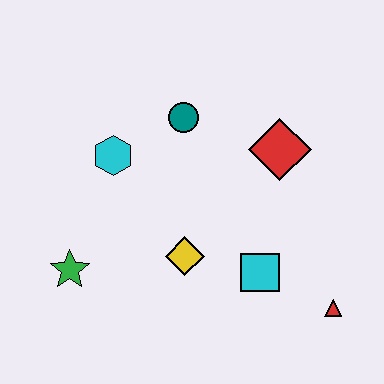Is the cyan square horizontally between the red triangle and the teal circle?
Yes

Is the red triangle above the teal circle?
No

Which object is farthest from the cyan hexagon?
The red triangle is farthest from the cyan hexagon.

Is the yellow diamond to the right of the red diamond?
No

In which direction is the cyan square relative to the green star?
The cyan square is to the right of the green star.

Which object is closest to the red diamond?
The teal circle is closest to the red diamond.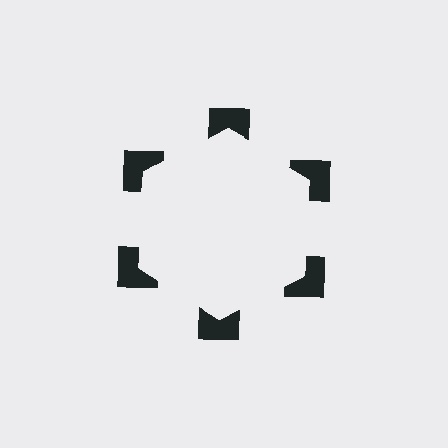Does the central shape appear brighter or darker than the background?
It typically appears slightly brighter than the background, even though no actual brightness change is drawn.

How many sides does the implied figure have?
6 sides.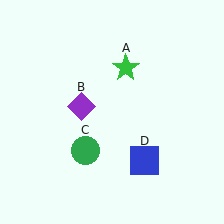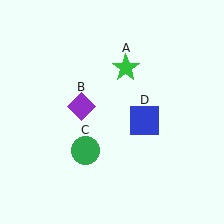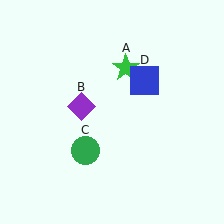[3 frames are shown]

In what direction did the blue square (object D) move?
The blue square (object D) moved up.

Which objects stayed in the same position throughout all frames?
Green star (object A) and purple diamond (object B) and green circle (object C) remained stationary.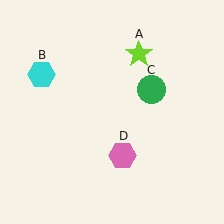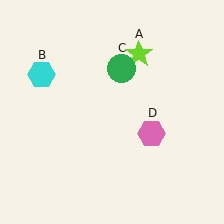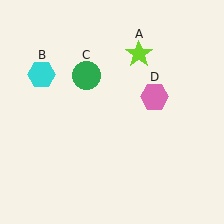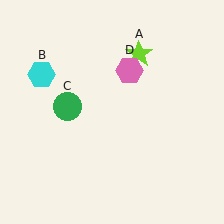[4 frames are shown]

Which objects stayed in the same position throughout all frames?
Lime star (object A) and cyan hexagon (object B) remained stationary.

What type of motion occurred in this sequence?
The green circle (object C), pink hexagon (object D) rotated counterclockwise around the center of the scene.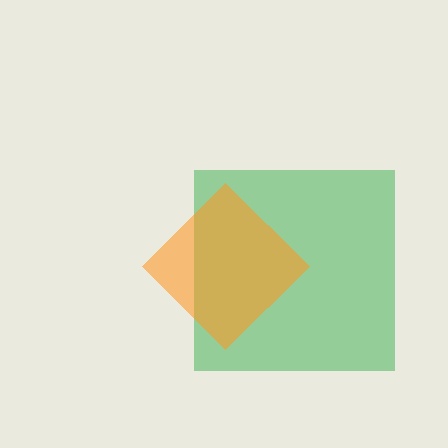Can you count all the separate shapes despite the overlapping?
Yes, there are 2 separate shapes.